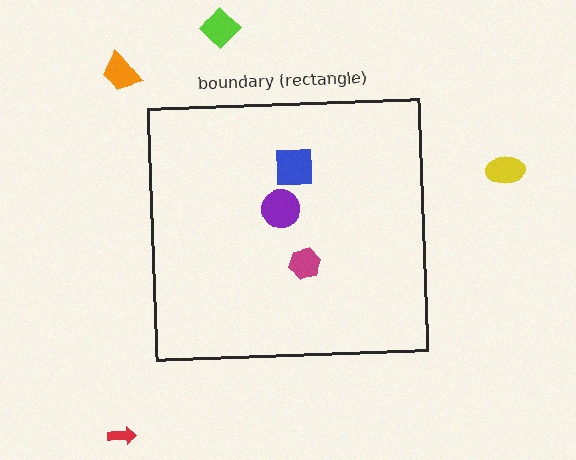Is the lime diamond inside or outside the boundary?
Outside.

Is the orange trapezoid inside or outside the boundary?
Outside.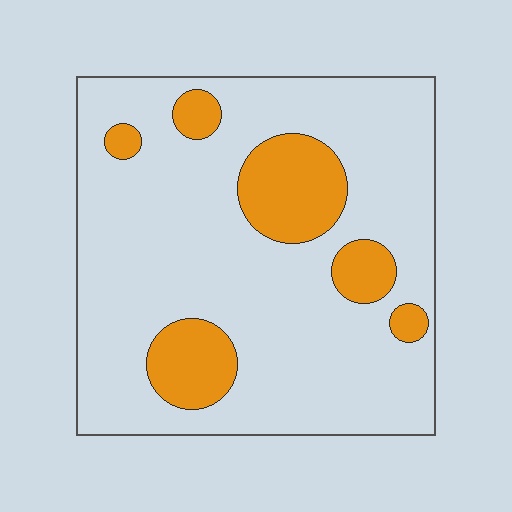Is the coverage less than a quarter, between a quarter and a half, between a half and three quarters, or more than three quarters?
Less than a quarter.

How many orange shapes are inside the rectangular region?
6.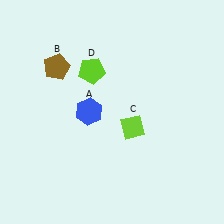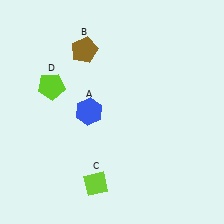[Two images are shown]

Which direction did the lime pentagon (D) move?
The lime pentagon (D) moved left.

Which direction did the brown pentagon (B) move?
The brown pentagon (B) moved right.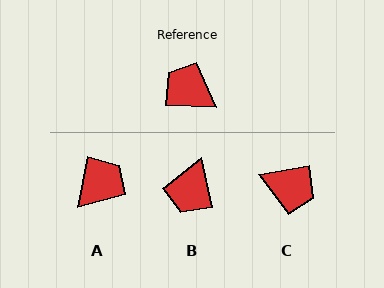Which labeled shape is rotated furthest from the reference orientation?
C, about 168 degrees away.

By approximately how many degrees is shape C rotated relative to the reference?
Approximately 168 degrees clockwise.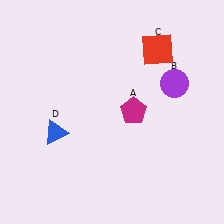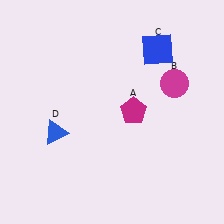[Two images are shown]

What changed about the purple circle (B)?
In Image 1, B is purple. In Image 2, it changed to magenta.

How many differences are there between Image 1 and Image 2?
There are 2 differences between the two images.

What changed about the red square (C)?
In Image 1, C is red. In Image 2, it changed to blue.